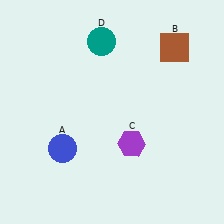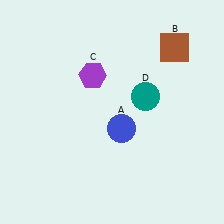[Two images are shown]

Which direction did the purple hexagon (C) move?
The purple hexagon (C) moved up.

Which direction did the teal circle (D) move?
The teal circle (D) moved down.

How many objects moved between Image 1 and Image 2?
3 objects moved between the two images.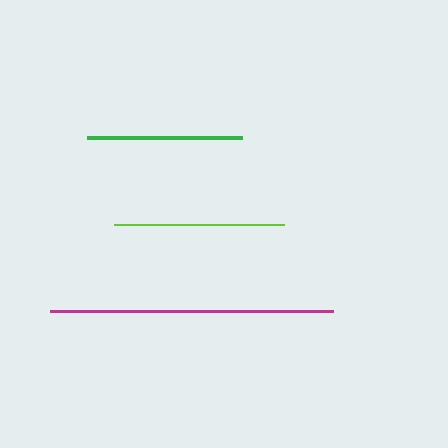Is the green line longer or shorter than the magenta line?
The magenta line is longer than the green line.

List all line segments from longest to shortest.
From longest to shortest: magenta, lime, green.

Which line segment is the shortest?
The green line is the shortest at approximately 155 pixels.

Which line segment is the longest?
The magenta line is the longest at approximately 284 pixels.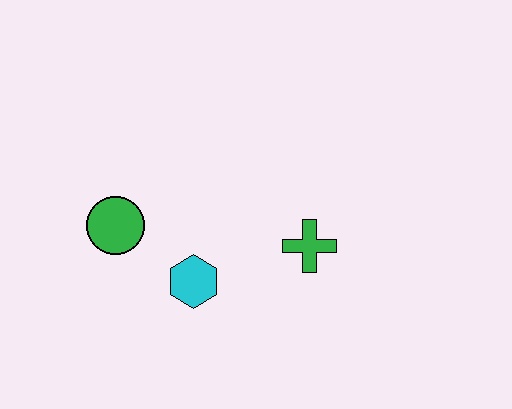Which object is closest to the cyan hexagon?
The green circle is closest to the cyan hexagon.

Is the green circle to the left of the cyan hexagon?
Yes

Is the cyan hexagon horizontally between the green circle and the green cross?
Yes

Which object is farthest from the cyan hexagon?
The green cross is farthest from the cyan hexagon.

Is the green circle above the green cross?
Yes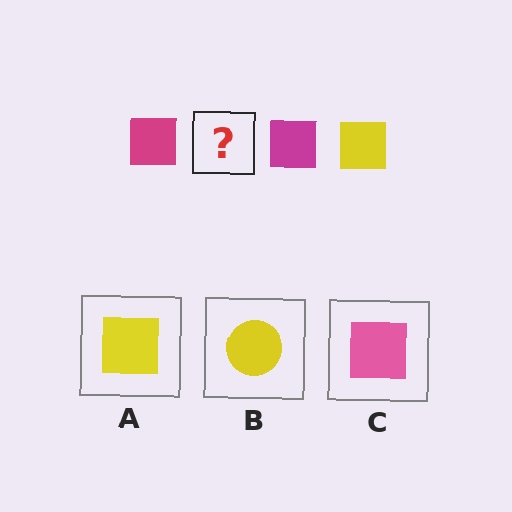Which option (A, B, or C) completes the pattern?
A.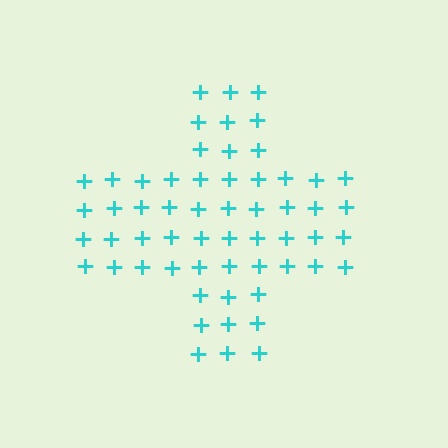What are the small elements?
The small elements are plus signs.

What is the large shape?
The large shape is a cross.